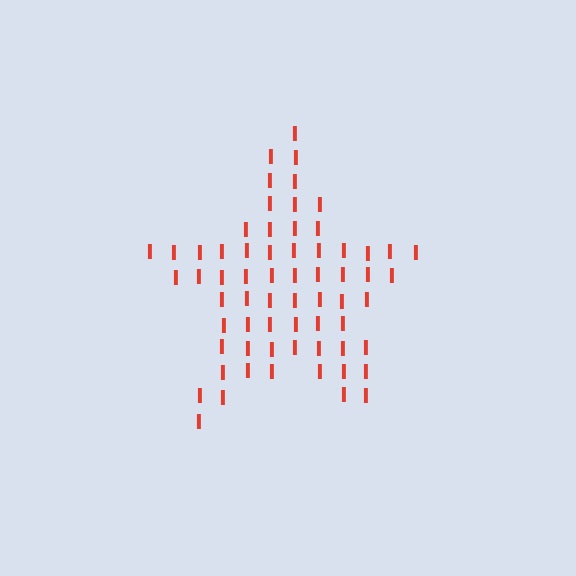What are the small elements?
The small elements are letter I's.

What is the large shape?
The large shape is a star.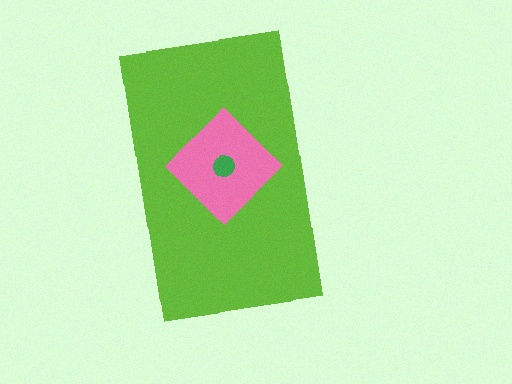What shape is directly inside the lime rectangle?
The pink diamond.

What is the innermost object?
The green circle.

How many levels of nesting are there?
3.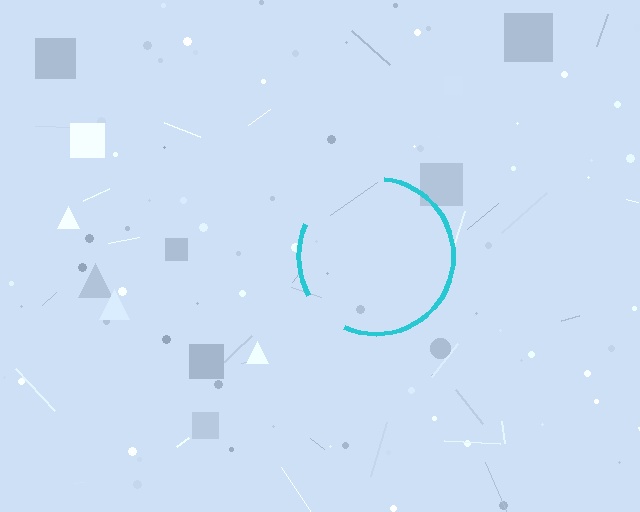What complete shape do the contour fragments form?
The contour fragments form a circle.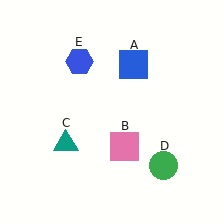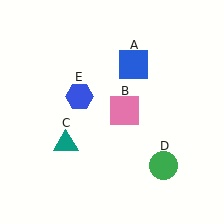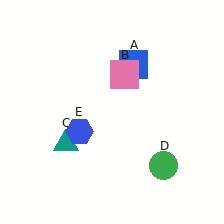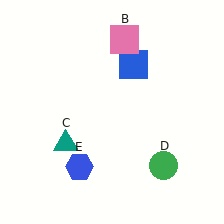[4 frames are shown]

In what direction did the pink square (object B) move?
The pink square (object B) moved up.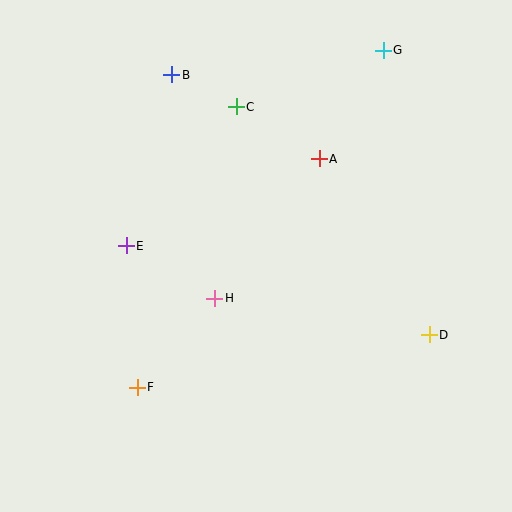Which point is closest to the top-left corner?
Point B is closest to the top-left corner.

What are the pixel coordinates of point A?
Point A is at (319, 159).